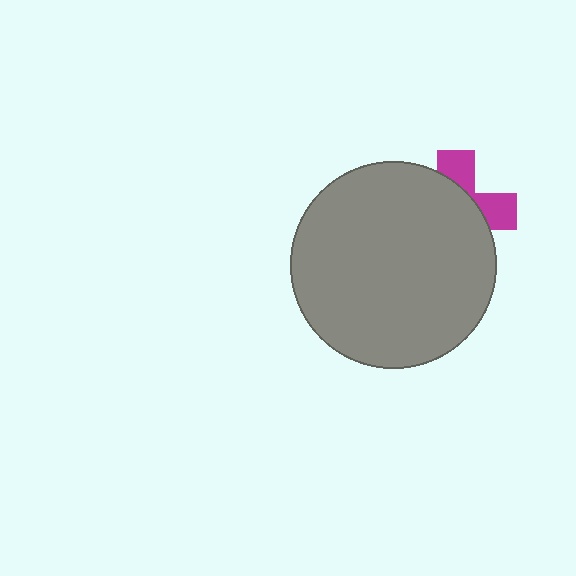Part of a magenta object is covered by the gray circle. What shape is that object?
It is a cross.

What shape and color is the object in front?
The object in front is a gray circle.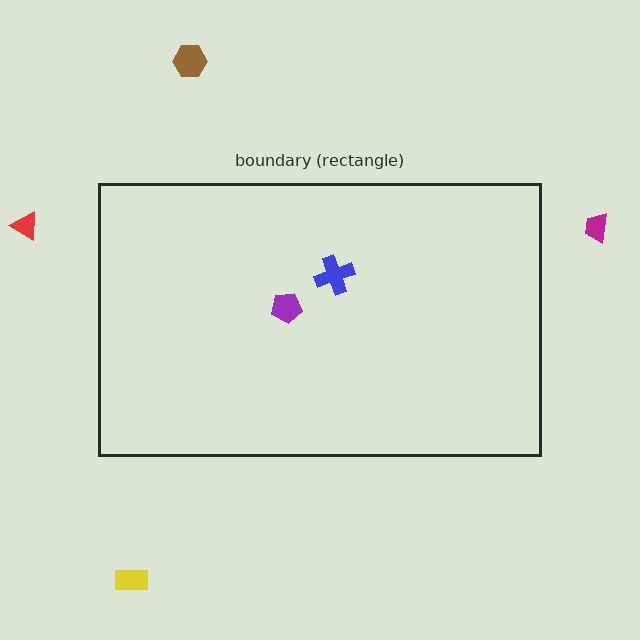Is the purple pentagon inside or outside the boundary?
Inside.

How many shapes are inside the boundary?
2 inside, 4 outside.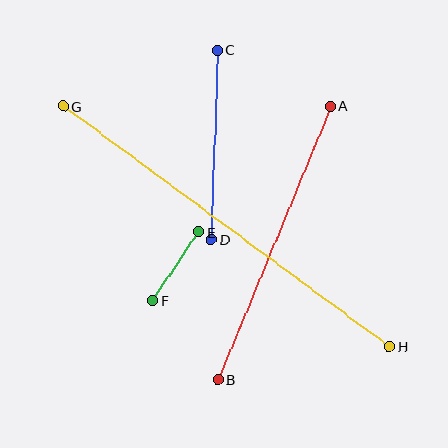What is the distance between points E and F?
The distance is approximately 83 pixels.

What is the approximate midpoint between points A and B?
The midpoint is at approximately (274, 243) pixels.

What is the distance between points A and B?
The distance is approximately 296 pixels.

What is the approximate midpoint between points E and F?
The midpoint is at approximately (176, 266) pixels.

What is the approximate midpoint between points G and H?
The midpoint is at approximately (226, 226) pixels.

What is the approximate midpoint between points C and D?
The midpoint is at approximately (214, 145) pixels.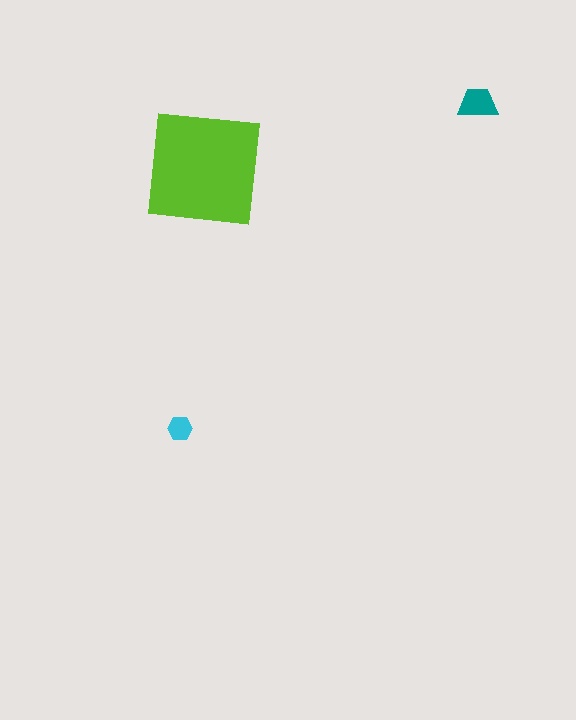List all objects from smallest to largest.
The cyan hexagon, the teal trapezoid, the lime square.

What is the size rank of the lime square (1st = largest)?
1st.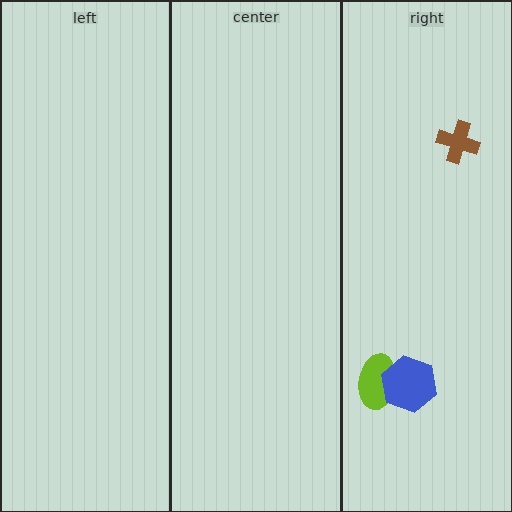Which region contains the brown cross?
The right region.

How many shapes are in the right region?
3.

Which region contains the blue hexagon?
The right region.